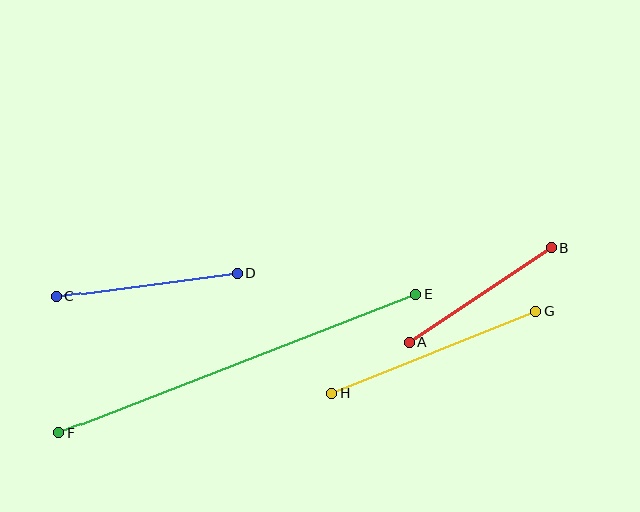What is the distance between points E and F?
The distance is approximately 383 pixels.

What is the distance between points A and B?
The distance is approximately 171 pixels.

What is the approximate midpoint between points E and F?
The midpoint is at approximately (237, 364) pixels.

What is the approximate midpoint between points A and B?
The midpoint is at approximately (480, 295) pixels.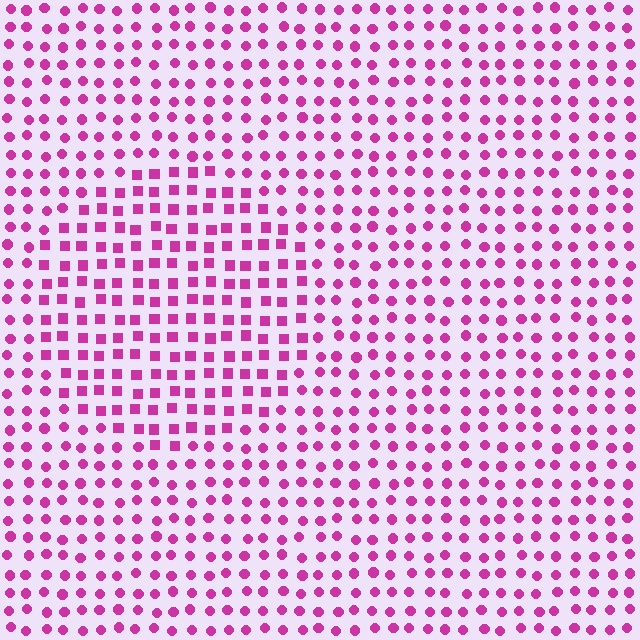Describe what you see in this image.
The image is filled with small magenta elements arranged in a uniform grid. A circle-shaped region contains squares, while the surrounding area contains circles. The boundary is defined purely by the change in element shape.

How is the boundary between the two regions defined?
The boundary is defined by a change in element shape: squares inside vs. circles outside. All elements share the same color and spacing.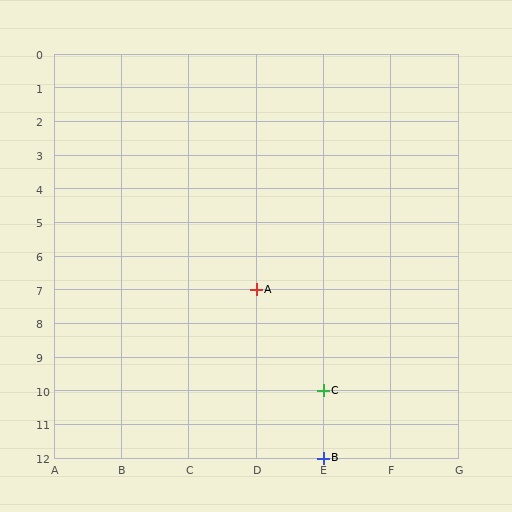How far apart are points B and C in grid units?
Points B and C are 2 rows apart.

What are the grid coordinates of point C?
Point C is at grid coordinates (E, 10).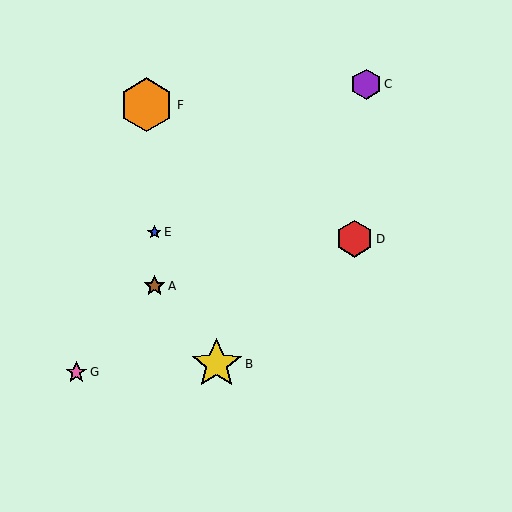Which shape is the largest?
The orange hexagon (labeled F) is the largest.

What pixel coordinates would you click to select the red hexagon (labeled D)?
Click at (355, 239) to select the red hexagon D.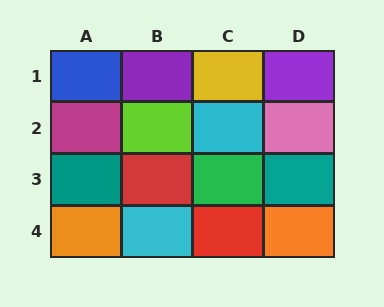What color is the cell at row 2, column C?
Cyan.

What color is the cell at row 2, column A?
Magenta.